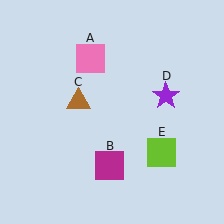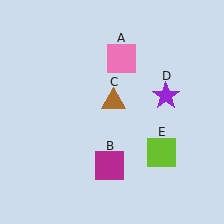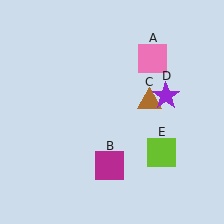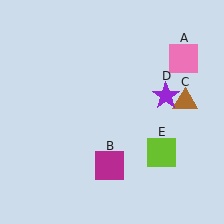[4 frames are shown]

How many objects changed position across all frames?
2 objects changed position: pink square (object A), brown triangle (object C).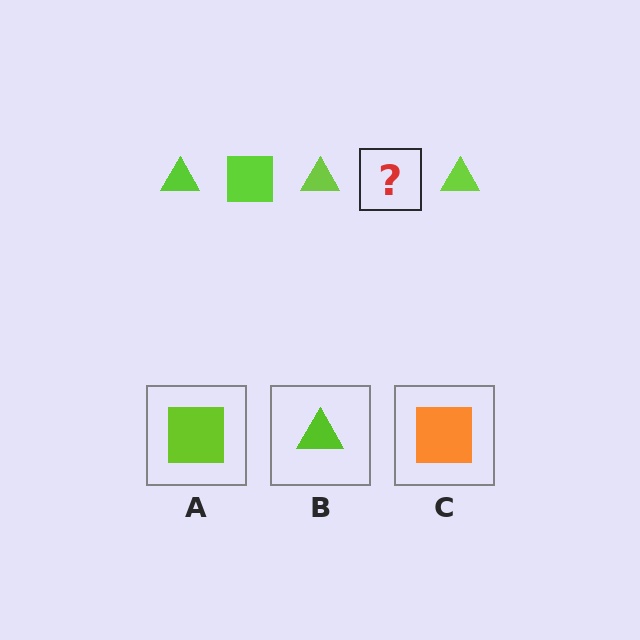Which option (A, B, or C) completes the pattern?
A.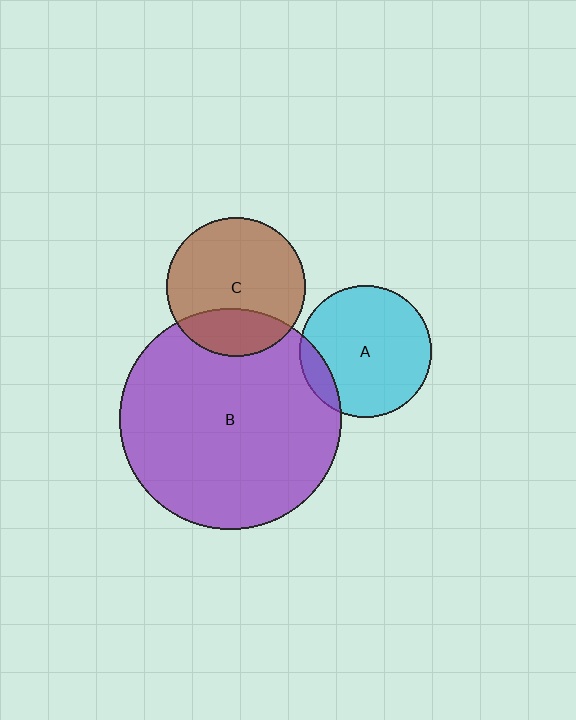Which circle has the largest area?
Circle B (purple).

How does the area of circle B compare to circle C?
Approximately 2.5 times.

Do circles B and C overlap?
Yes.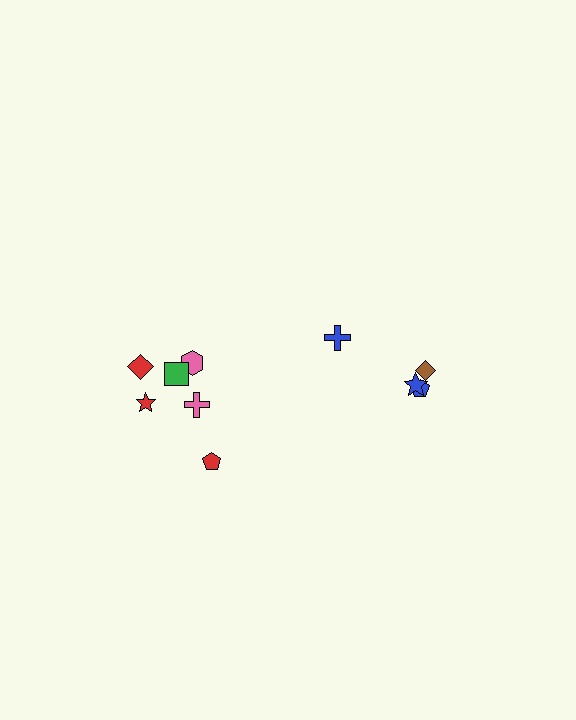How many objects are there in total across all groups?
There are 10 objects.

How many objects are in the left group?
There are 6 objects.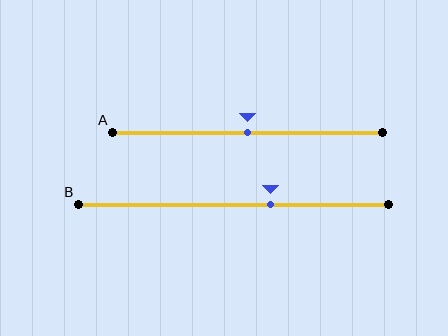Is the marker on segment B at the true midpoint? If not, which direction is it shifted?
No, the marker on segment B is shifted to the right by about 12% of the segment length.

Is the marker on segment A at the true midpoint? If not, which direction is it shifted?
Yes, the marker on segment A is at the true midpoint.